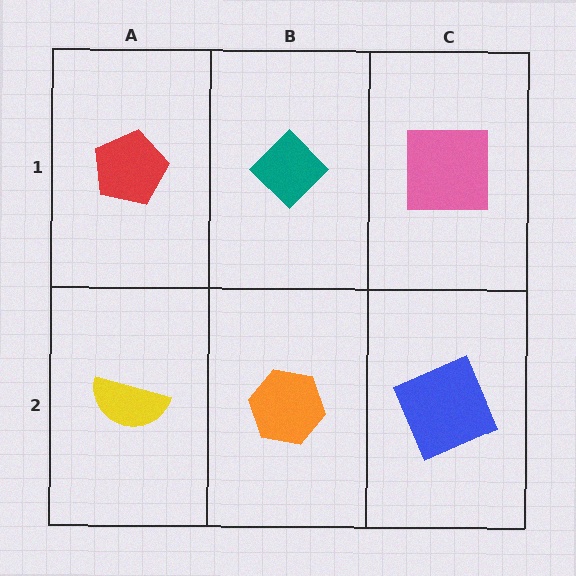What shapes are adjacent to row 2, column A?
A red pentagon (row 1, column A), an orange hexagon (row 2, column B).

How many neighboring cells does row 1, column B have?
3.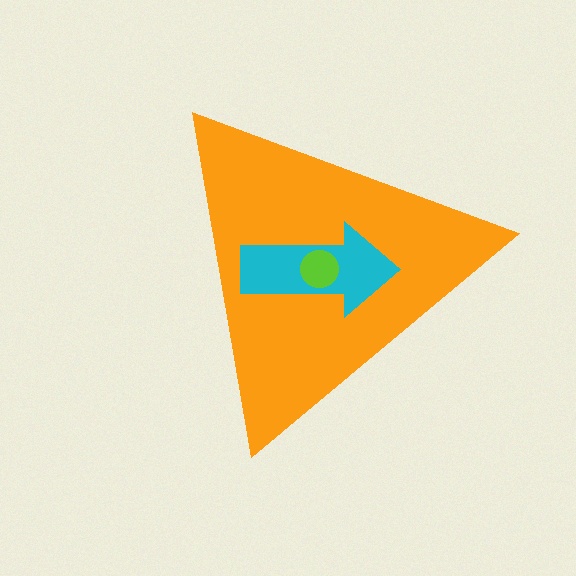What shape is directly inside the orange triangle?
The cyan arrow.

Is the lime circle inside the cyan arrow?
Yes.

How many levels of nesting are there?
3.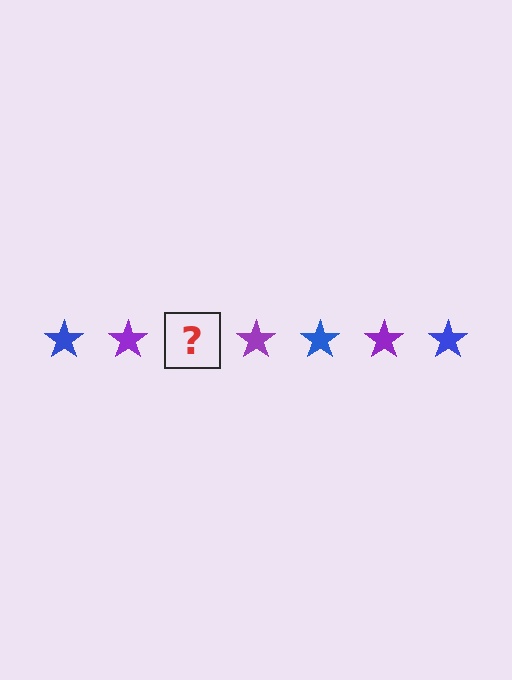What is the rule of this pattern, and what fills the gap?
The rule is that the pattern cycles through blue, purple stars. The gap should be filled with a blue star.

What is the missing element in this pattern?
The missing element is a blue star.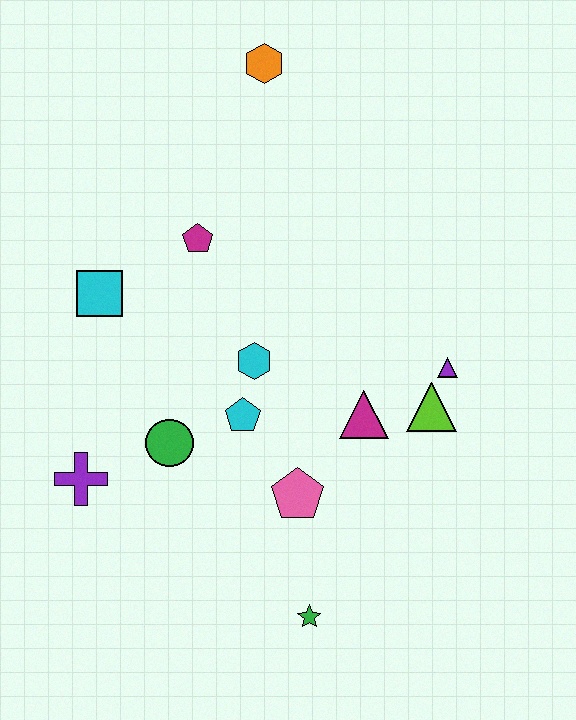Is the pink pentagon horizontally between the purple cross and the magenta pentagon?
No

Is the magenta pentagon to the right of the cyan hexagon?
No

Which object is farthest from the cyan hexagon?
The orange hexagon is farthest from the cyan hexagon.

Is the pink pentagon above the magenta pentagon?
No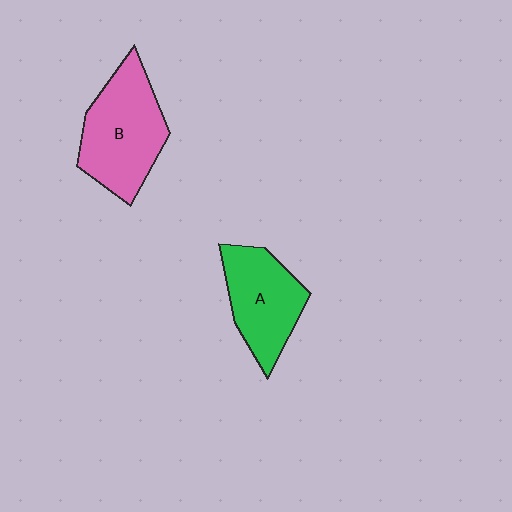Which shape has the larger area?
Shape B (pink).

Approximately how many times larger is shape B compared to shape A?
Approximately 1.2 times.